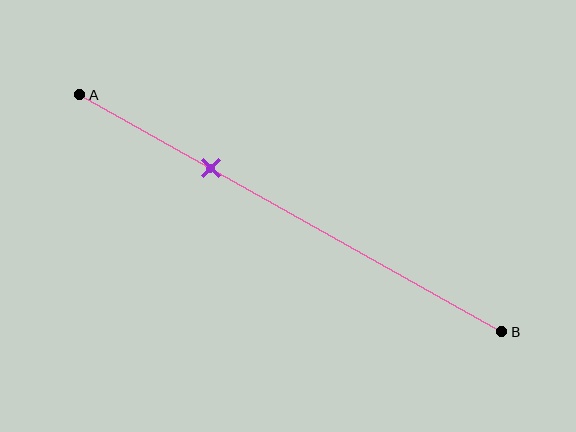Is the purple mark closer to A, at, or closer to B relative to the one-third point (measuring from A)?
The purple mark is approximately at the one-third point of segment AB.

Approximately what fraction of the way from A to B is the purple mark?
The purple mark is approximately 30% of the way from A to B.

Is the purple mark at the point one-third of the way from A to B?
Yes, the mark is approximately at the one-third point.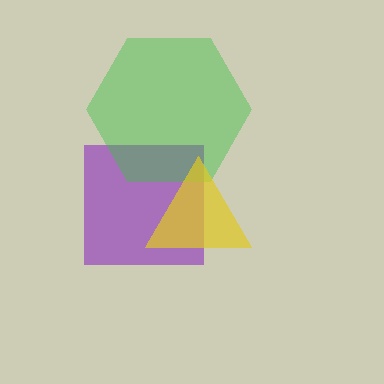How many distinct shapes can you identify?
There are 3 distinct shapes: a purple square, a green hexagon, a yellow triangle.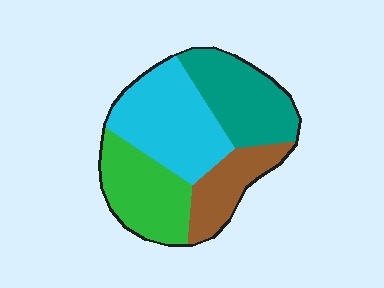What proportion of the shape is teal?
Teal takes up between a quarter and a half of the shape.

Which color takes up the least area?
Brown, at roughly 15%.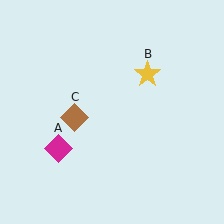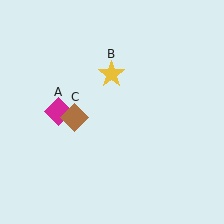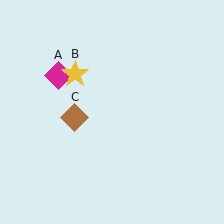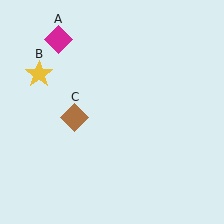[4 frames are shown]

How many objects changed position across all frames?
2 objects changed position: magenta diamond (object A), yellow star (object B).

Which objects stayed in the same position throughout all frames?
Brown diamond (object C) remained stationary.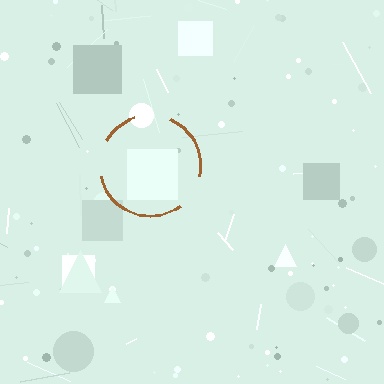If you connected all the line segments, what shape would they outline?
They would outline a circle.